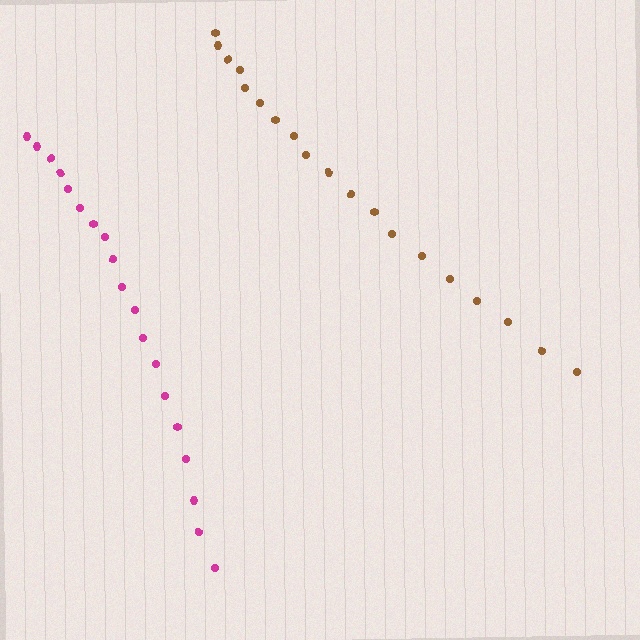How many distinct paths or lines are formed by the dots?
There are 2 distinct paths.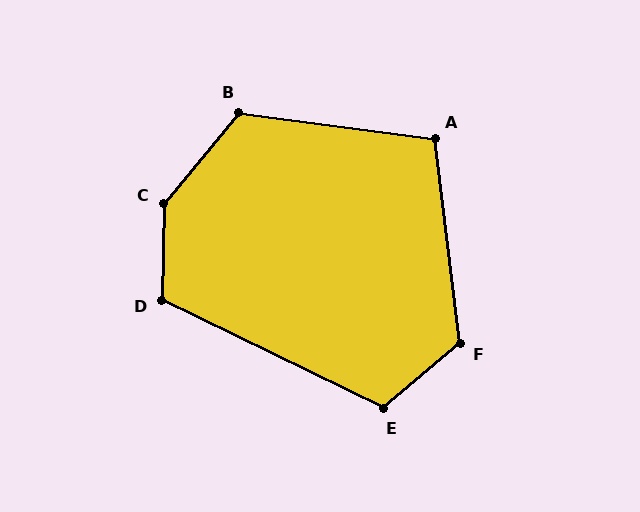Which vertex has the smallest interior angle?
A, at approximately 104 degrees.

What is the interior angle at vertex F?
Approximately 124 degrees (obtuse).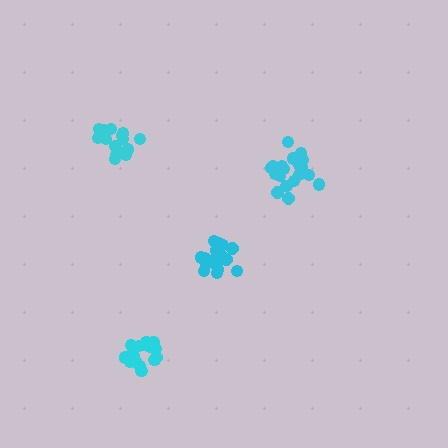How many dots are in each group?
Group 1: 19 dots, Group 2: 20 dots, Group 3: 16 dots, Group 4: 15 dots (70 total).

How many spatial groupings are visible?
There are 4 spatial groupings.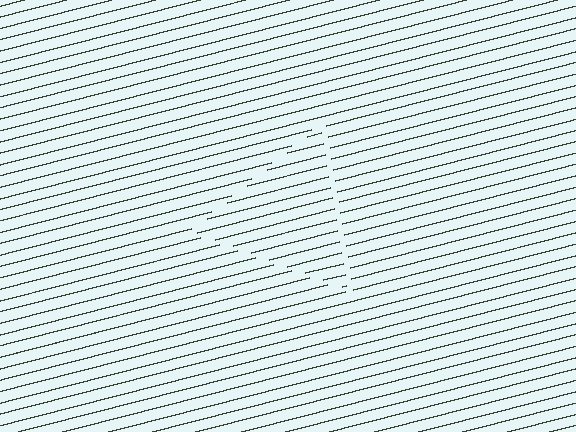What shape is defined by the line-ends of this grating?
An illusory triangle. The interior of the shape contains the same grating, shifted by half a period — the contour is defined by the phase discontinuity where line-ends from the inner and outer gratings abut.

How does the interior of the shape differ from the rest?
The interior of the shape contains the same grating, shifted by half a period — the contour is defined by the phase discontinuity where line-ends from the inner and outer gratings abut.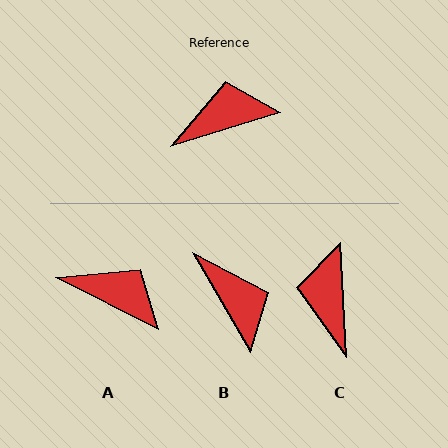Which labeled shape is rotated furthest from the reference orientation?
B, about 77 degrees away.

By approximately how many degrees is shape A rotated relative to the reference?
Approximately 44 degrees clockwise.